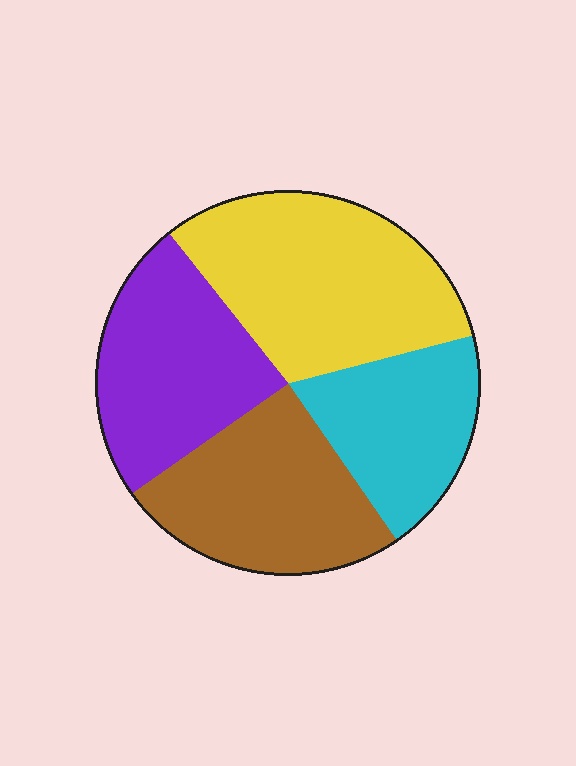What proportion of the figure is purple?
Purple covers roughly 25% of the figure.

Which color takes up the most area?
Yellow, at roughly 30%.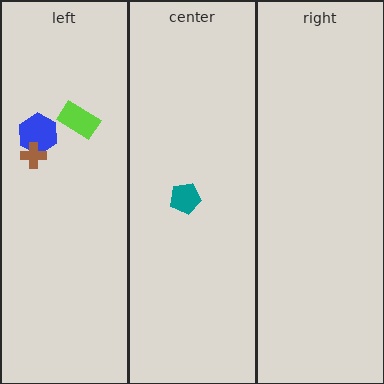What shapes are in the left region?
The blue hexagon, the lime rectangle, the brown cross.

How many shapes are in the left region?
3.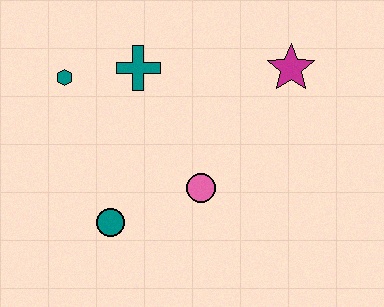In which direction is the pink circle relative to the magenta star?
The pink circle is below the magenta star.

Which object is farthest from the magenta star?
The teal circle is farthest from the magenta star.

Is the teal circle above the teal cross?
No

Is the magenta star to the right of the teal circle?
Yes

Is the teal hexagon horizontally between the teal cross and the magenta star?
No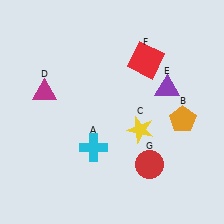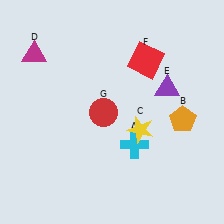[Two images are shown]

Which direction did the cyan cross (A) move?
The cyan cross (A) moved right.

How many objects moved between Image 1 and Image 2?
3 objects moved between the two images.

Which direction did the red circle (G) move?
The red circle (G) moved up.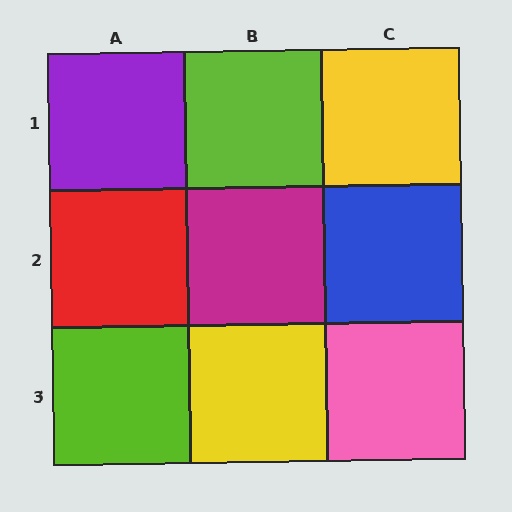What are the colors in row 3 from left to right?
Lime, yellow, pink.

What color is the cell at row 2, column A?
Red.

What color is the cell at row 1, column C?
Yellow.